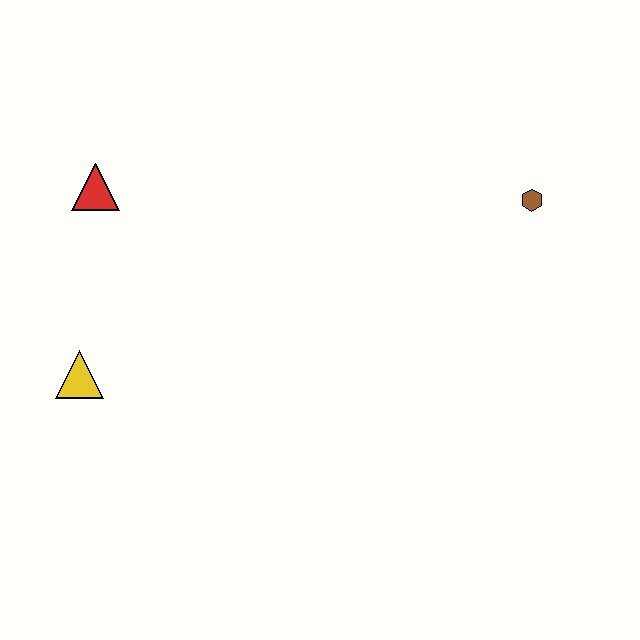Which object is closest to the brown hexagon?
The red triangle is closest to the brown hexagon.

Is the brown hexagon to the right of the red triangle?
Yes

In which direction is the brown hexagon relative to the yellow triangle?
The brown hexagon is to the right of the yellow triangle.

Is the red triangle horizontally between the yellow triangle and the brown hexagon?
Yes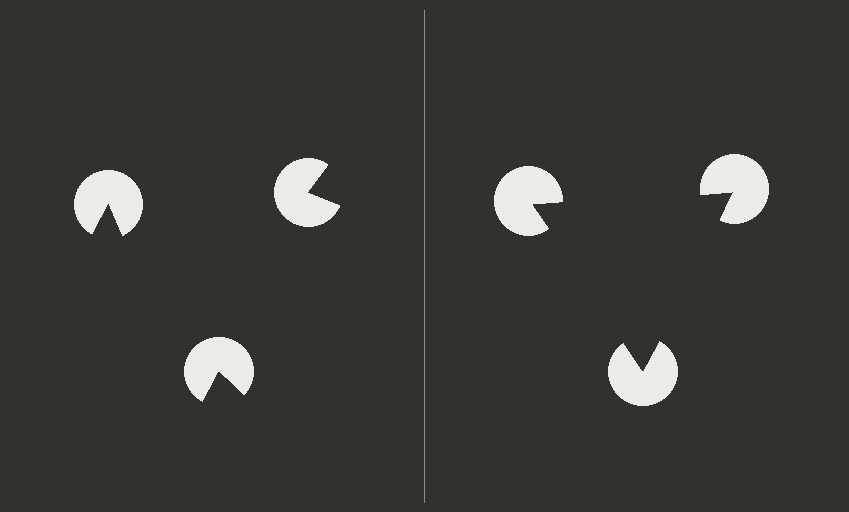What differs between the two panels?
The pac-man discs are positioned identically on both sides; only the wedge orientations differ. On the right they align to a triangle; on the left they are misaligned.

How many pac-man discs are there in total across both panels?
6 — 3 on each side.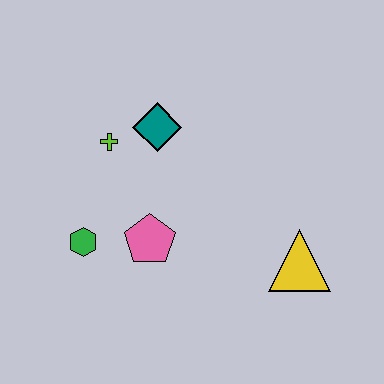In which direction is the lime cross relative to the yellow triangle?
The lime cross is to the left of the yellow triangle.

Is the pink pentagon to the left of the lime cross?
No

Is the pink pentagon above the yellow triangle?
Yes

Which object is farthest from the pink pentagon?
The yellow triangle is farthest from the pink pentagon.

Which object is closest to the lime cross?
The teal diamond is closest to the lime cross.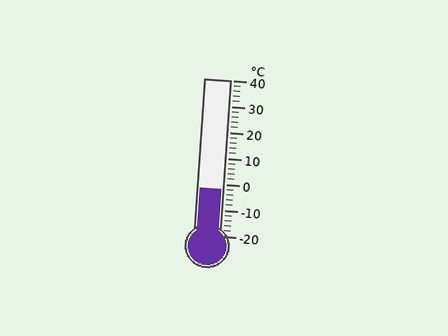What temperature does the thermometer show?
The thermometer shows approximately -2°C.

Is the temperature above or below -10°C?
The temperature is above -10°C.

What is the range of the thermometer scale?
The thermometer scale ranges from -20°C to 40°C.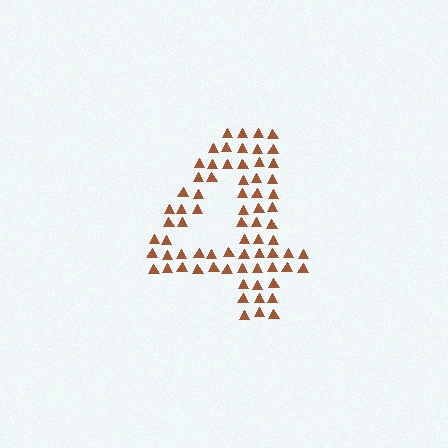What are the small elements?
The small elements are triangles.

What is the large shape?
The large shape is the digit 4.